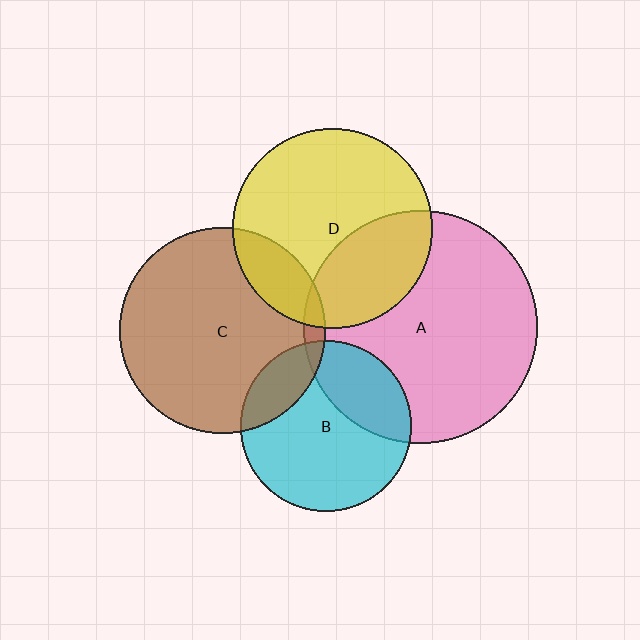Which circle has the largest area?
Circle A (pink).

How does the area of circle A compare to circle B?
Approximately 1.9 times.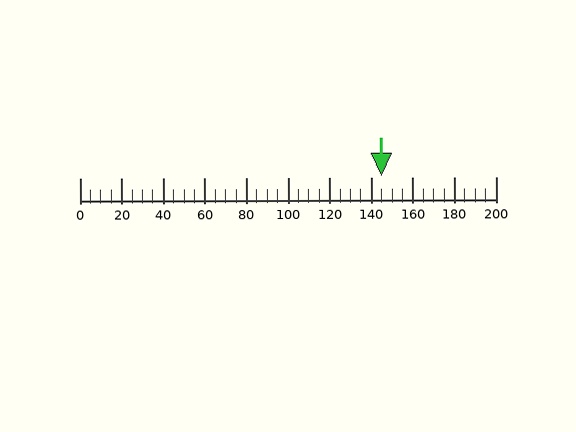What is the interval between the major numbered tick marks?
The major tick marks are spaced 20 units apart.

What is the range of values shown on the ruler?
The ruler shows values from 0 to 200.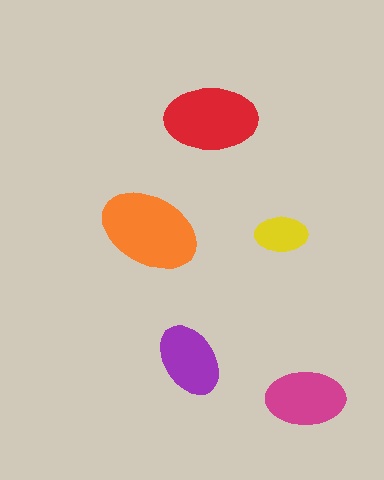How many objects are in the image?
There are 5 objects in the image.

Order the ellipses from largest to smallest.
the orange one, the red one, the magenta one, the purple one, the yellow one.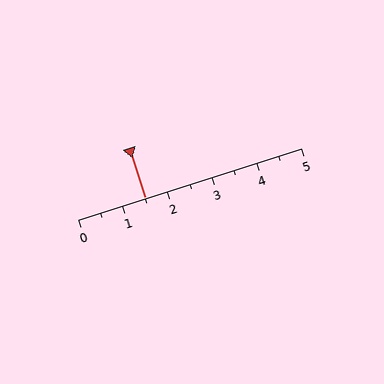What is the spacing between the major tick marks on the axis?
The major ticks are spaced 1 apart.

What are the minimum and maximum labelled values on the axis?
The axis runs from 0 to 5.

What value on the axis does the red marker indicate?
The marker indicates approximately 1.5.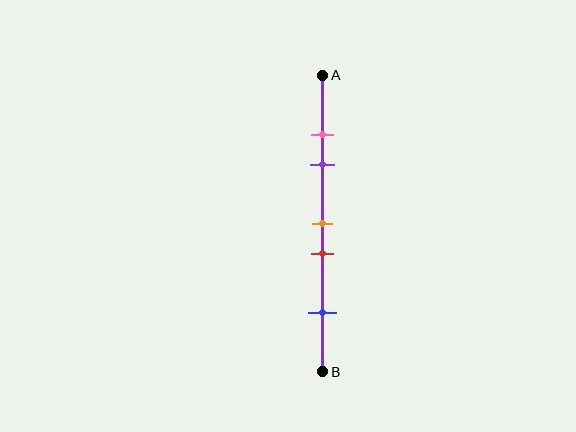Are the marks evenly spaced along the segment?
No, the marks are not evenly spaced.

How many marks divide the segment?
There are 5 marks dividing the segment.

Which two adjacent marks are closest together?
The pink and purple marks are the closest adjacent pair.